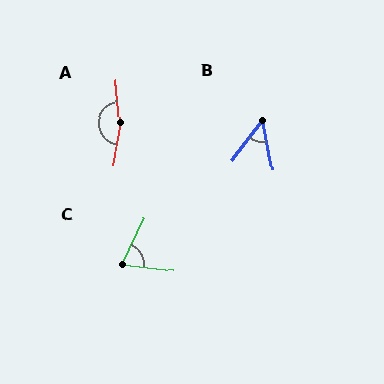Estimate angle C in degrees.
Approximately 71 degrees.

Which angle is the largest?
A, at approximately 165 degrees.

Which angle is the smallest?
B, at approximately 48 degrees.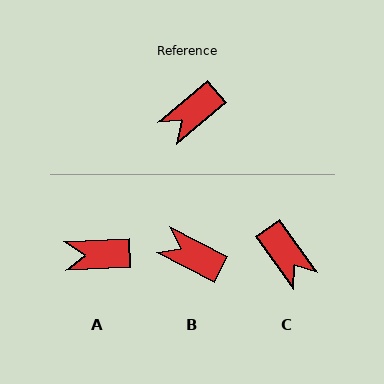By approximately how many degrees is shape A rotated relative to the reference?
Approximately 37 degrees clockwise.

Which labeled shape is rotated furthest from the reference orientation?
C, about 86 degrees away.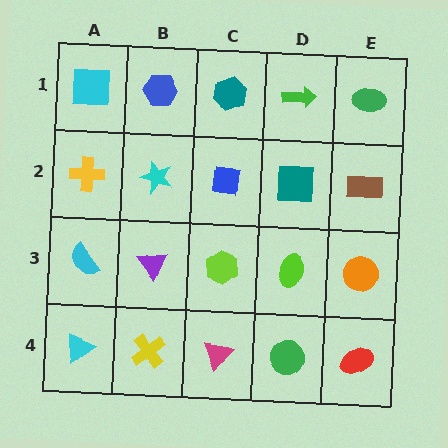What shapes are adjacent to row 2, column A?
A cyan square (row 1, column A), a cyan semicircle (row 3, column A), a cyan star (row 2, column B).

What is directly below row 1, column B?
A cyan star.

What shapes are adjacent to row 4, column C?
A lime hexagon (row 3, column C), a yellow cross (row 4, column B), a green circle (row 4, column D).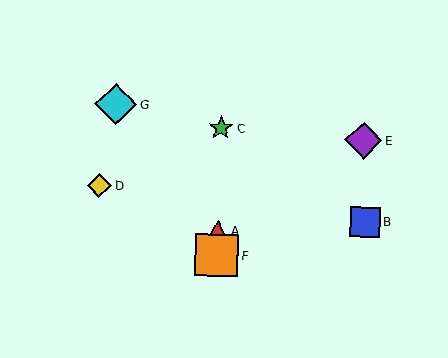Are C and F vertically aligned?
Yes, both are at x≈221.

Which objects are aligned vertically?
Objects A, C, F are aligned vertically.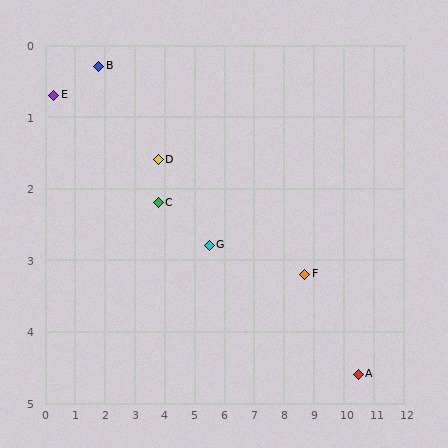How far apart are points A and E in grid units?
Points A and E are about 10.9 grid units apart.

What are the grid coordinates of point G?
Point G is at approximately (5.5, 2.8).